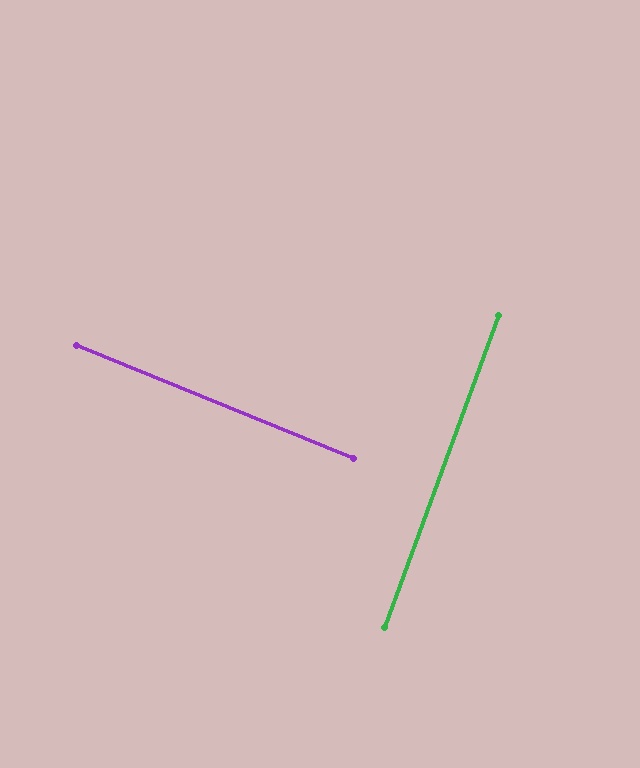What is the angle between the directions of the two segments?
Approximately 88 degrees.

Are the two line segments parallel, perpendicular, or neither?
Perpendicular — they meet at approximately 88°.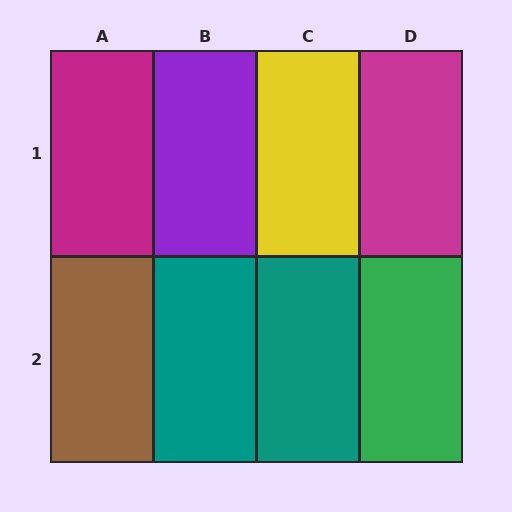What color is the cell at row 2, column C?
Teal.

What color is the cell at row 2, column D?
Green.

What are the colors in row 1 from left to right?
Magenta, purple, yellow, magenta.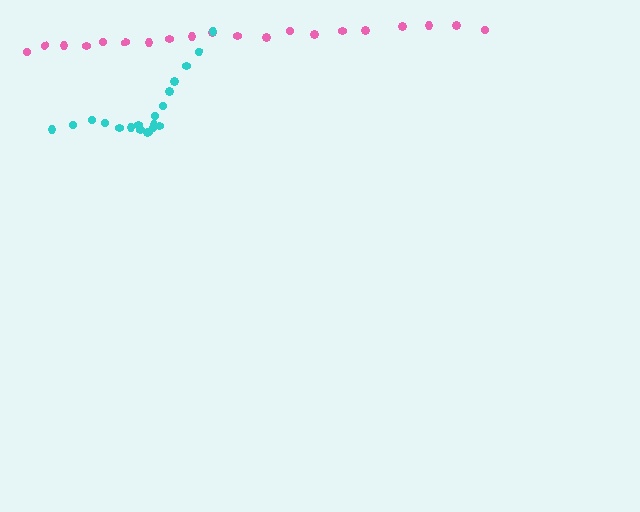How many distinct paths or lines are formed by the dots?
There are 2 distinct paths.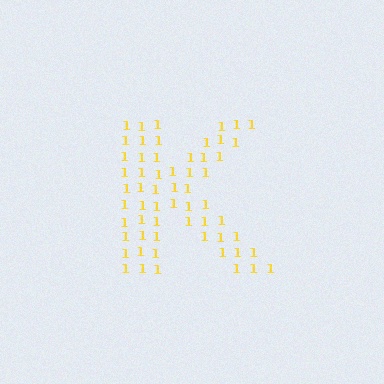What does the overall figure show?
The overall figure shows the letter K.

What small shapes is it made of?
It is made of small digit 1's.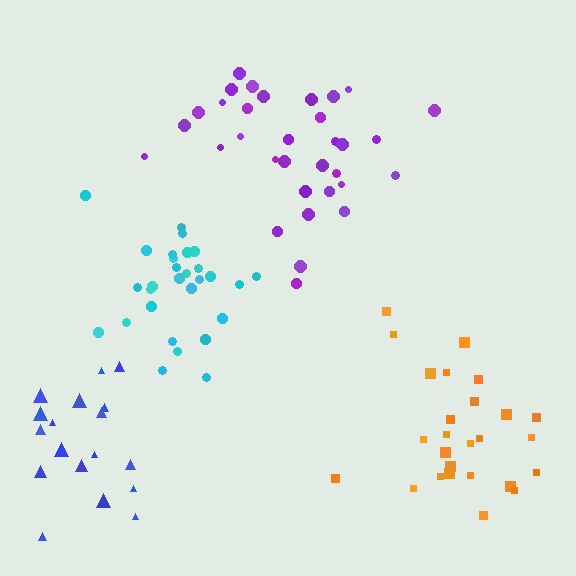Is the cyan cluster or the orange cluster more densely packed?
Cyan.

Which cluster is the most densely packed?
Cyan.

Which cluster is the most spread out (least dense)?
Blue.